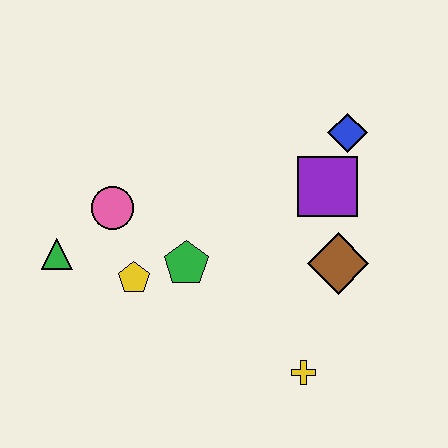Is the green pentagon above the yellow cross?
Yes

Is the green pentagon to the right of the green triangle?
Yes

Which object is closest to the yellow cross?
The brown diamond is closest to the yellow cross.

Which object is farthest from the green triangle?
The blue diamond is farthest from the green triangle.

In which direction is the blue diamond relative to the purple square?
The blue diamond is above the purple square.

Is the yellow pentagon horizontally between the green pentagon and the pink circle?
Yes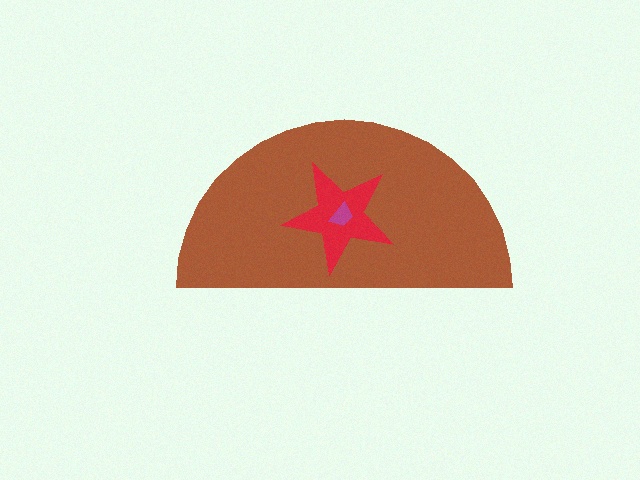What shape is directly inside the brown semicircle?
The red star.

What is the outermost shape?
The brown semicircle.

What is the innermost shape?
The magenta trapezoid.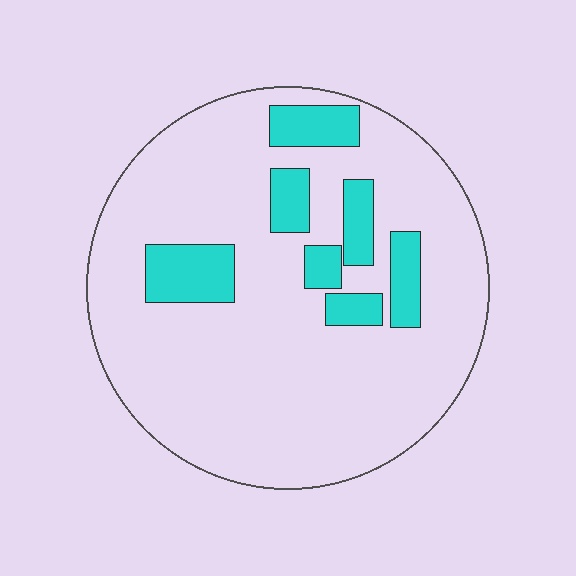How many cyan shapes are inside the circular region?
7.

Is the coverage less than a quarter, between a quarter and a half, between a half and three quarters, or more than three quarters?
Less than a quarter.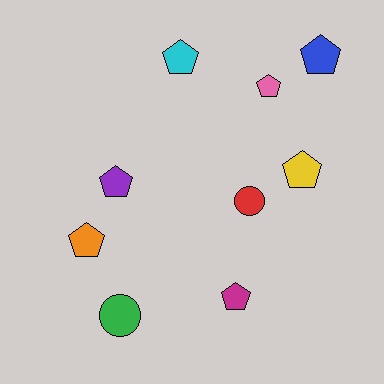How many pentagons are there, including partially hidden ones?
There are 7 pentagons.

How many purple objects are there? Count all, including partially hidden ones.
There is 1 purple object.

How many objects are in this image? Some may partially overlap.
There are 9 objects.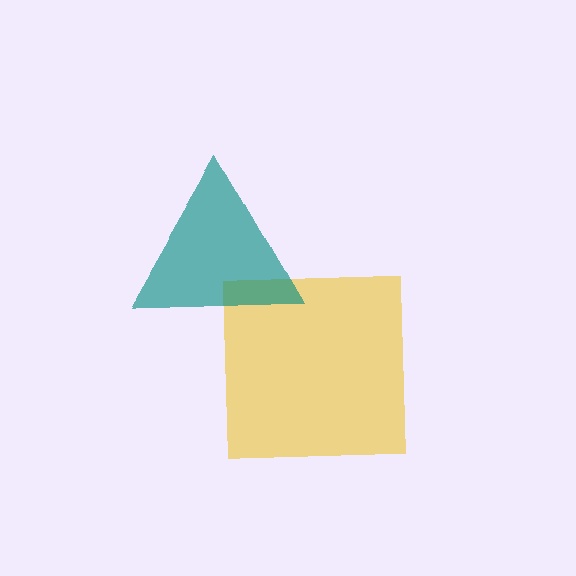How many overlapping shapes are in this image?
There are 2 overlapping shapes in the image.